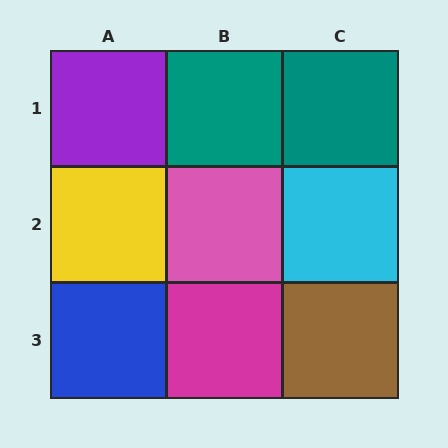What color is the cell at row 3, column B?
Magenta.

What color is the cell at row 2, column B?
Pink.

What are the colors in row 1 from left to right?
Purple, teal, teal.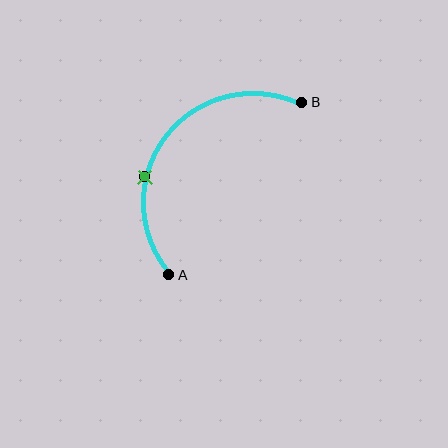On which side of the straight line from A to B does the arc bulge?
The arc bulges above and to the left of the straight line connecting A and B.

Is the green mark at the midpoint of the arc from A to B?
No. The green mark lies on the arc but is closer to endpoint A. The arc midpoint would be at the point on the curve equidistant along the arc from both A and B.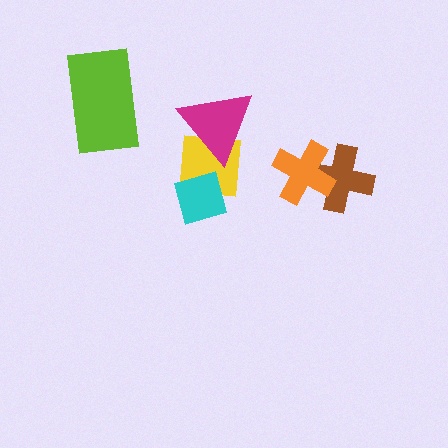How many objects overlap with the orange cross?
1 object overlaps with the orange cross.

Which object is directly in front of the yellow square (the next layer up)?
The cyan diamond is directly in front of the yellow square.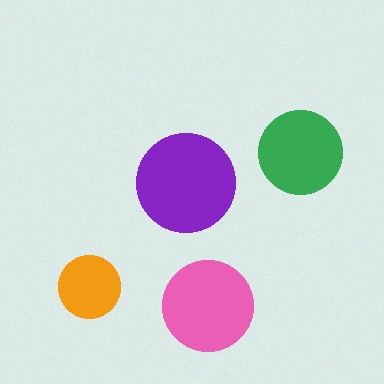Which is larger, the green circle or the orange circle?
The green one.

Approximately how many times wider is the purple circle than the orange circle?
About 1.5 times wider.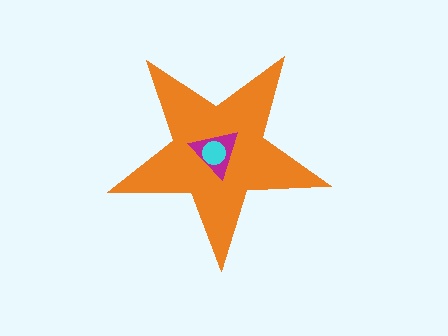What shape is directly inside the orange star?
The magenta triangle.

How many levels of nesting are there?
3.